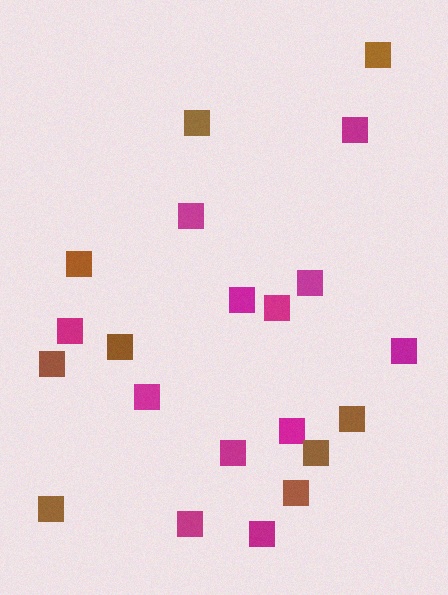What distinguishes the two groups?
There are 2 groups: one group of magenta squares (12) and one group of brown squares (9).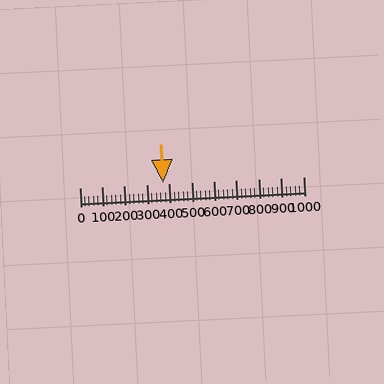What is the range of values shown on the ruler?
The ruler shows values from 0 to 1000.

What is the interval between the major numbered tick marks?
The major tick marks are spaced 100 units apart.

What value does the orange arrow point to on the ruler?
The orange arrow points to approximately 372.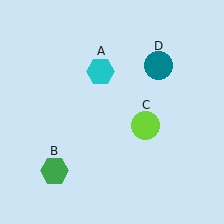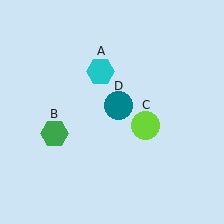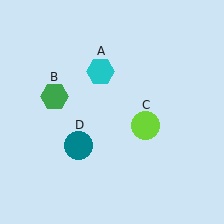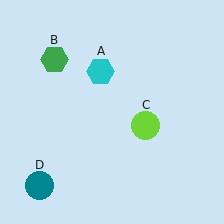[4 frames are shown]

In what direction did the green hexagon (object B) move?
The green hexagon (object B) moved up.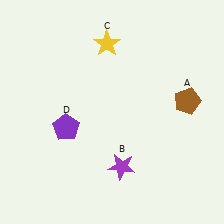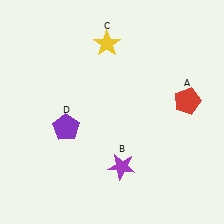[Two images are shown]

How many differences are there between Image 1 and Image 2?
There is 1 difference between the two images.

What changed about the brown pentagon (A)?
In Image 1, A is brown. In Image 2, it changed to red.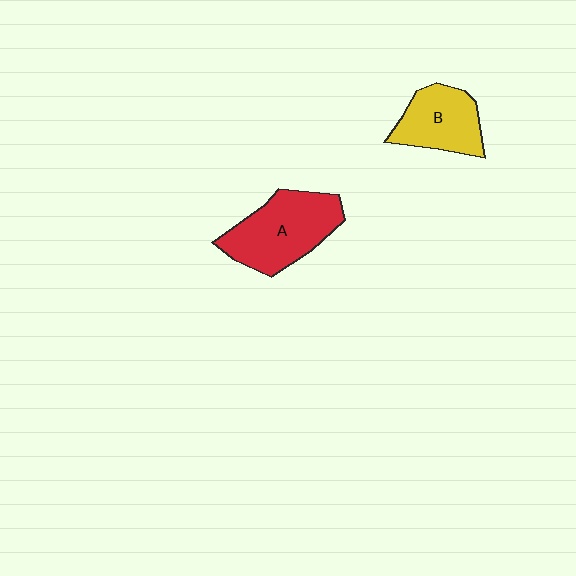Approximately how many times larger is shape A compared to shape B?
Approximately 1.4 times.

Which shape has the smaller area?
Shape B (yellow).